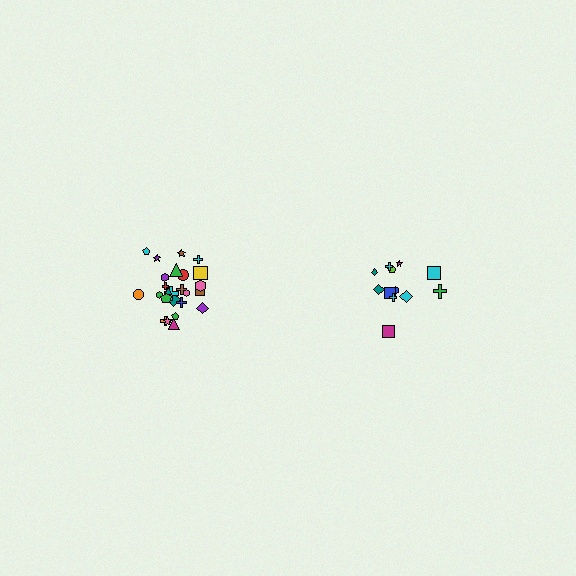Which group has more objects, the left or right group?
The left group.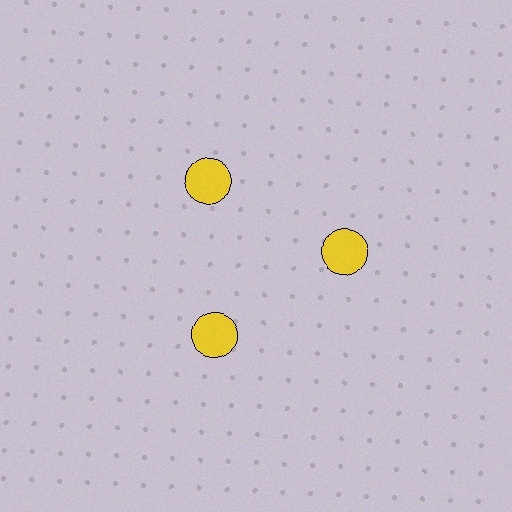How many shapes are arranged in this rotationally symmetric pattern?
There are 3 shapes, arranged in 3 groups of 1.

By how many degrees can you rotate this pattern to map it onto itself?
The pattern maps onto itself every 120 degrees of rotation.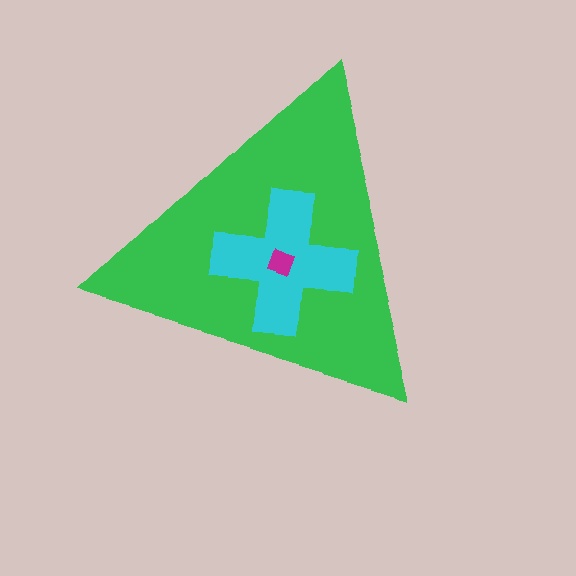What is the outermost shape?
The green triangle.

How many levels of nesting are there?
3.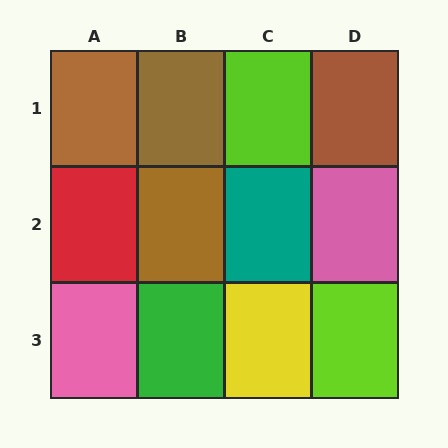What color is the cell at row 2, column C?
Teal.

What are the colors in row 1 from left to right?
Brown, brown, lime, brown.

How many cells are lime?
2 cells are lime.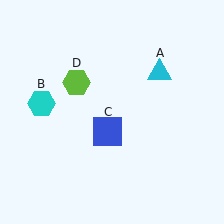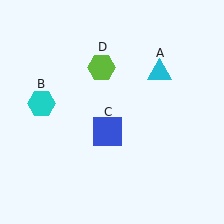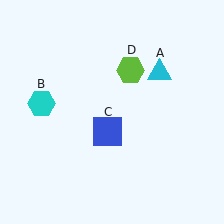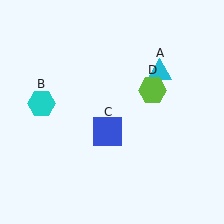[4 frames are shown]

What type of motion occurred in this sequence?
The lime hexagon (object D) rotated clockwise around the center of the scene.